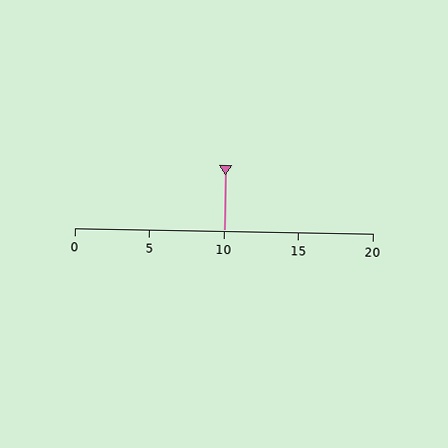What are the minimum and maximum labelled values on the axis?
The axis runs from 0 to 20.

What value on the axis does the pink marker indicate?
The marker indicates approximately 10.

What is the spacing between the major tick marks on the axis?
The major ticks are spaced 5 apart.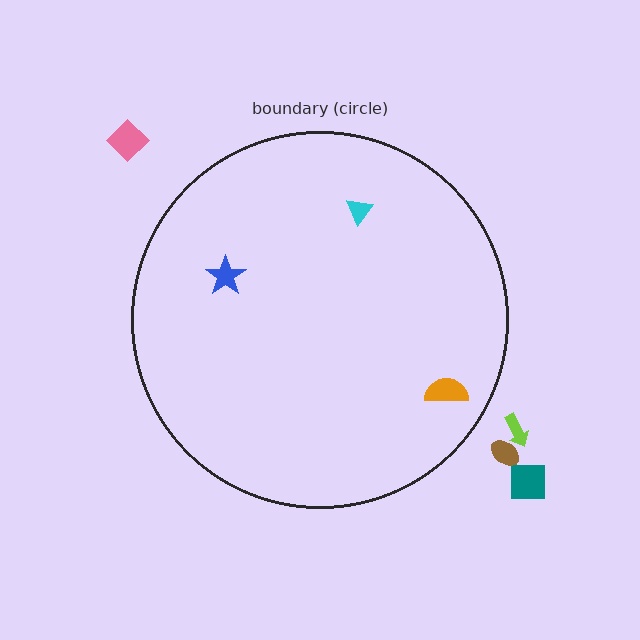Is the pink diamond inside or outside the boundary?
Outside.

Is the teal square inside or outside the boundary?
Outside.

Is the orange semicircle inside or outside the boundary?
Inside.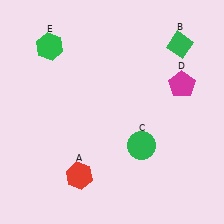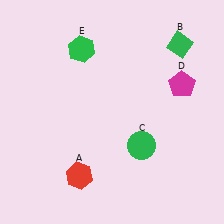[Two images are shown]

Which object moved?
The green hexagon (E) moved right.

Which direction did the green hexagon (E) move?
The green hexagon (E) moved right.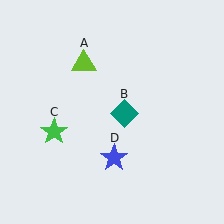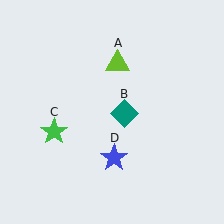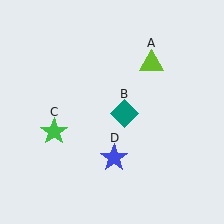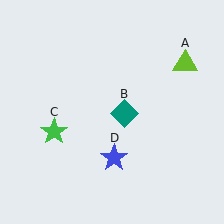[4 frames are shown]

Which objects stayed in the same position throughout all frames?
Teal diamond (object B) and green star (object C) and blue star (object D) remained stationary.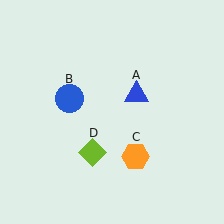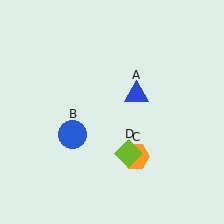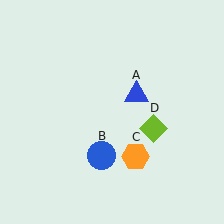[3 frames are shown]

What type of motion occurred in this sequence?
The blue circle (object B), lime diamond (object D) rotated counterclockwise around the center of the scene.